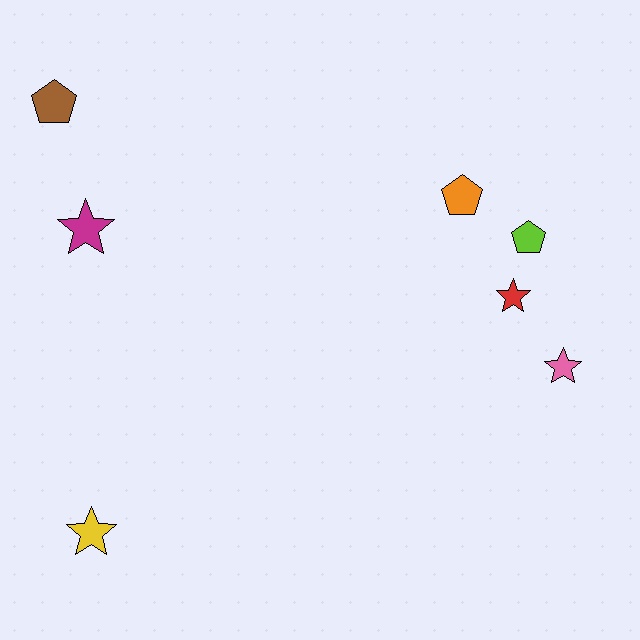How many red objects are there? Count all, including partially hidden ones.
There is 1 red object.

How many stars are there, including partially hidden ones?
There are 4 stars.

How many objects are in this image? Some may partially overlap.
There are 7 objects.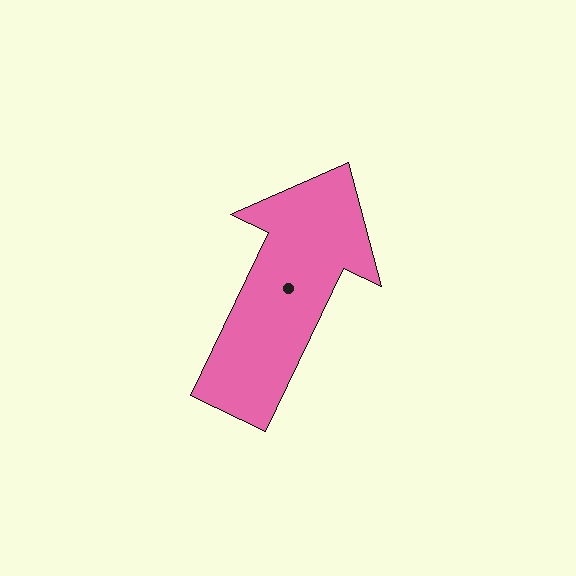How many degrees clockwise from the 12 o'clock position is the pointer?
Approximately 26 degrees.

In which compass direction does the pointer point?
Northeast.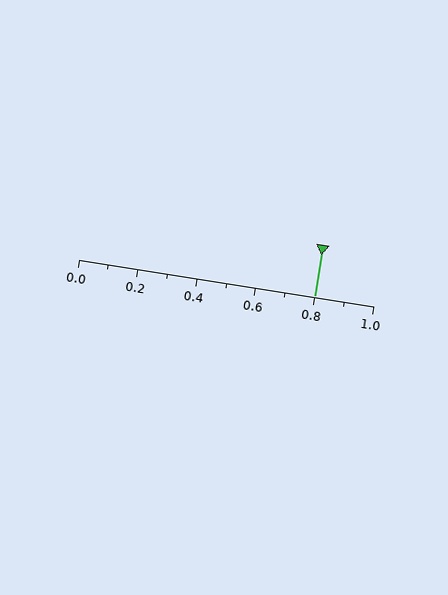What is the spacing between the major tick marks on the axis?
The major ticks are spaced 0.2 apart.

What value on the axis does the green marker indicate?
The marker indicates approximately 0.8.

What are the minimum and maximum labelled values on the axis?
The axis runs from 0.0 to 1.0.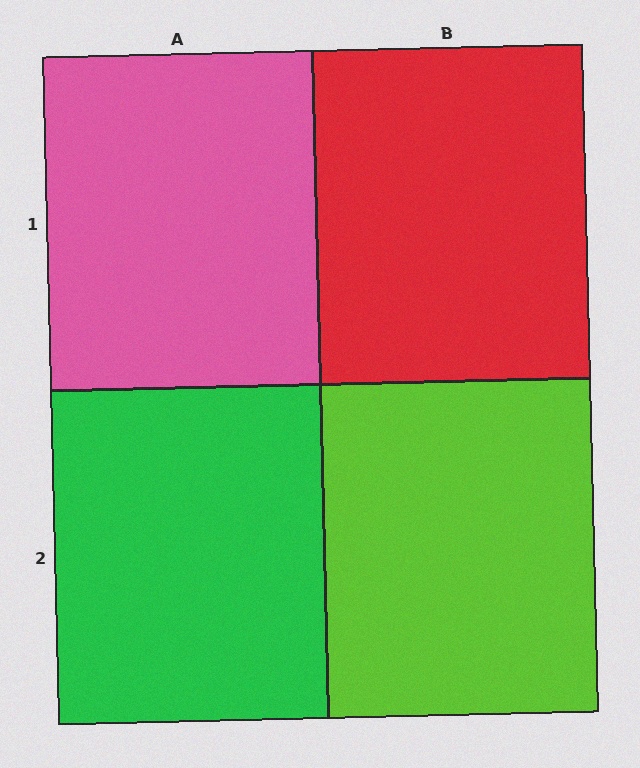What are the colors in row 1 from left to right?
Pink, red.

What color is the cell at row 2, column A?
Green.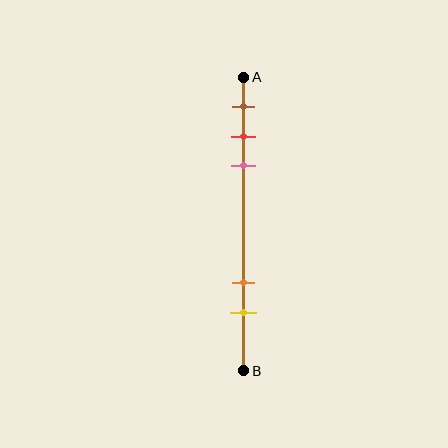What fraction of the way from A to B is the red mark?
The red mark is approximately 20% (0.2) of the way from A to B.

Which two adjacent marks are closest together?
The red and pink marks are the closest adjacent pair.